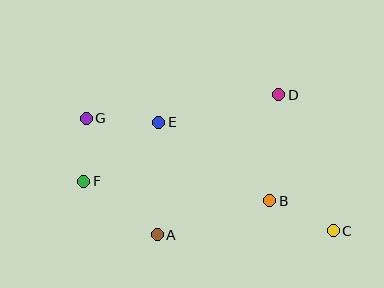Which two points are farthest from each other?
Points C and G are farthest from each other.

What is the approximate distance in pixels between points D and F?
The distance between D and F is approximately 213 pixels.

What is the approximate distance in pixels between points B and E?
The distance between B and E is approximately 136 pixels.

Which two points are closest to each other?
Points F and G are closest to each other.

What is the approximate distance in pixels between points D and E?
The distance between D and E is approximately 123 pixels.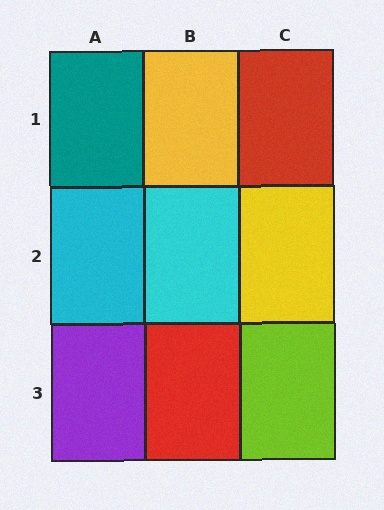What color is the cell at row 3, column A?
Purple.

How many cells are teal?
1 cell is teal.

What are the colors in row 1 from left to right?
Teal, yellow, red.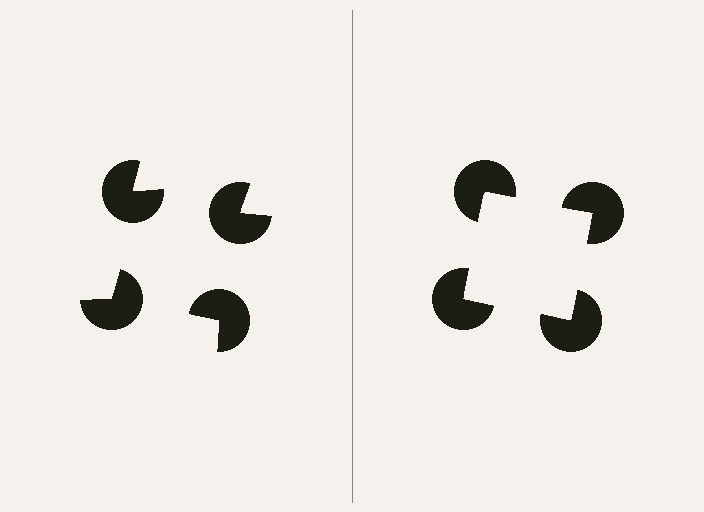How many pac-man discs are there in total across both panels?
8 — 4 on each side.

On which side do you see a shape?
An illusory square appears on the right side. On the left side the wedge cuts are rotated, so no coherent shape forms.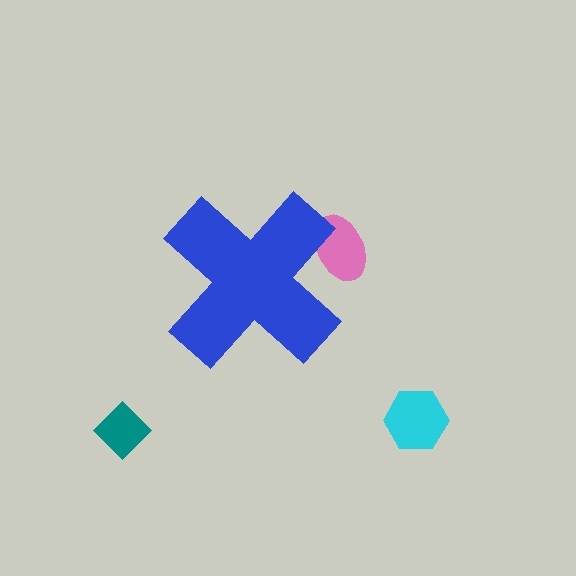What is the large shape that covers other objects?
A blue cross.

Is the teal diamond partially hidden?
No, the teal diamond is fully visible.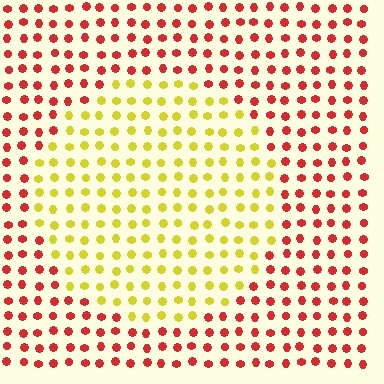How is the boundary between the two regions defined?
The boundary is defined purely by a slight shift in hue (about 62 degrees). Spacing, size, and orientation are identical on both sides.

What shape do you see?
I see a circle.